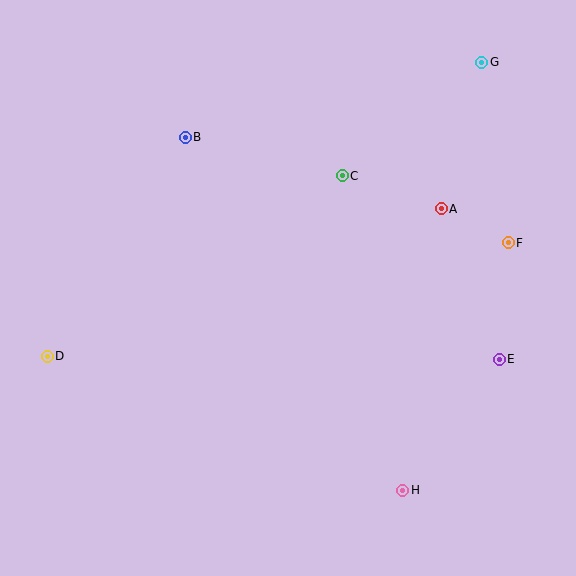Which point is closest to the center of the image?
Point C at (342, 176) is closest to the center.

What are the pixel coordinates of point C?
Point C is at (342, 176).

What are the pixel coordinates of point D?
Point D is at (47, 356).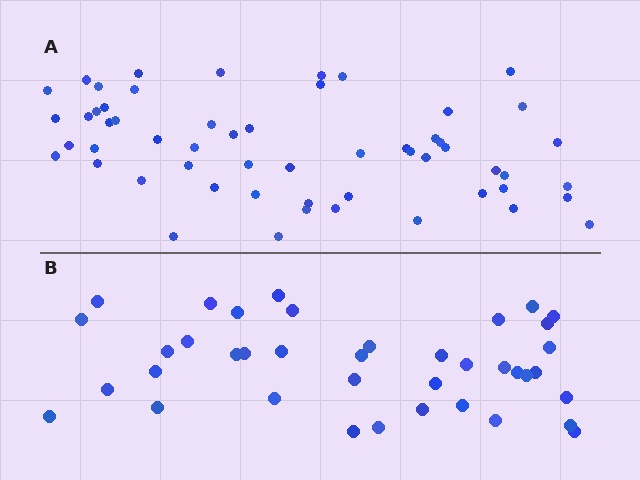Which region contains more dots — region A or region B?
Region A (the top region) has more dots.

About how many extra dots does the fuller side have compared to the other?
Region A has approximately 15 more dots than region B.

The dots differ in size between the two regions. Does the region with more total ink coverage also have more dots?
No. Region B has more total ink coverage because its dots are larger, but region A actually contains more individual dots. Total area can be misleading — the number of items is what matters here.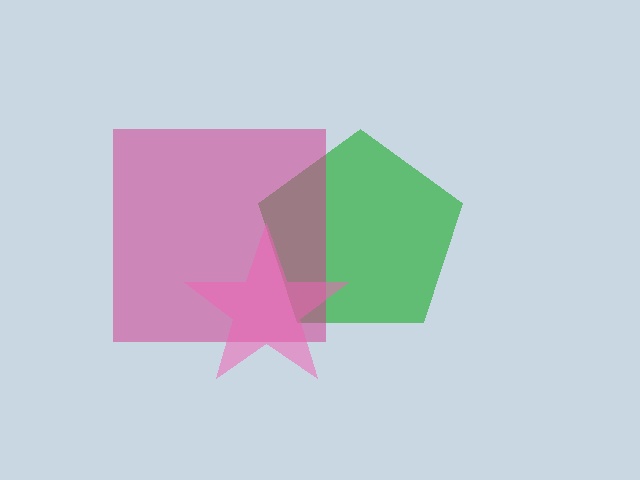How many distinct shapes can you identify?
There are 3 distinct shapes: a green pentagon, a magenta square, a pink star.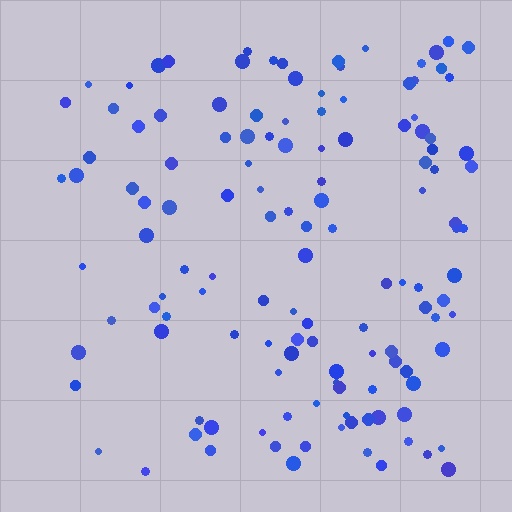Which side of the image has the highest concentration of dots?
The right.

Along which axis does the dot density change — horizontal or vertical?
Horizontal.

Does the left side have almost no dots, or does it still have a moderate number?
Still a moderate number, just noticeably fewer than the right.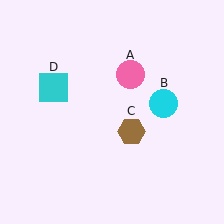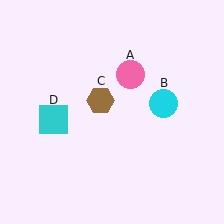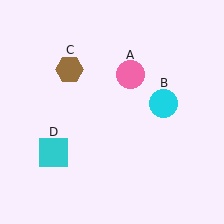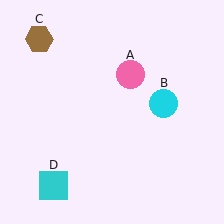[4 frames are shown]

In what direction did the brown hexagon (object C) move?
The brown hexagon (object C) moved up and to the left.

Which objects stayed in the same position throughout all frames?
Pink circle (object A) and cyan circle (object B) remained stationary.